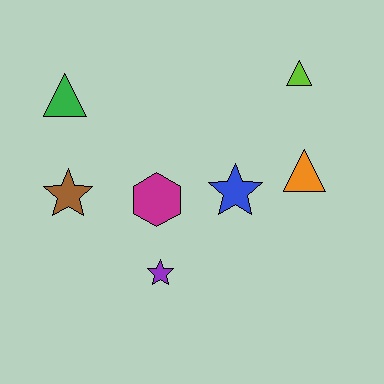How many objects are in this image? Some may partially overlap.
There are 7 objects.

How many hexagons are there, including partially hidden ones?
There is 1 hexagon.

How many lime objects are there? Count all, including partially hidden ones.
There is 1 lime object.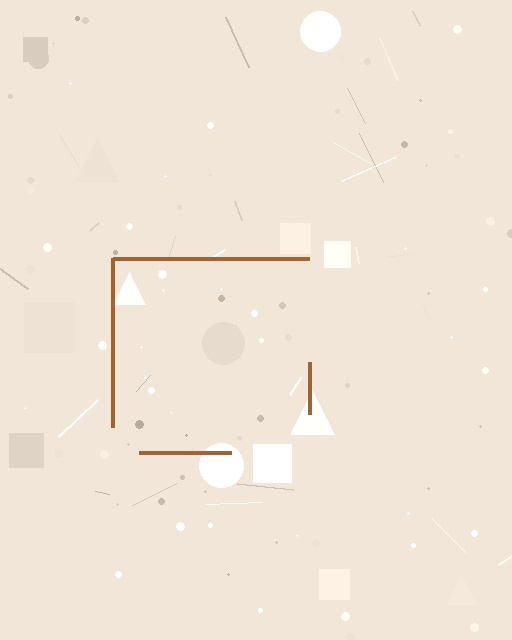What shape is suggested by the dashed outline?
The dashed outline suggests a square.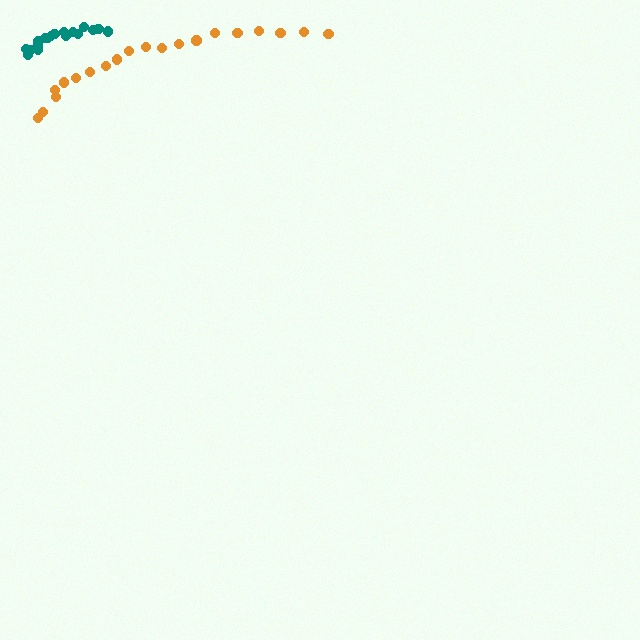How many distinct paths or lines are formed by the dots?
There are 2 distinct paths.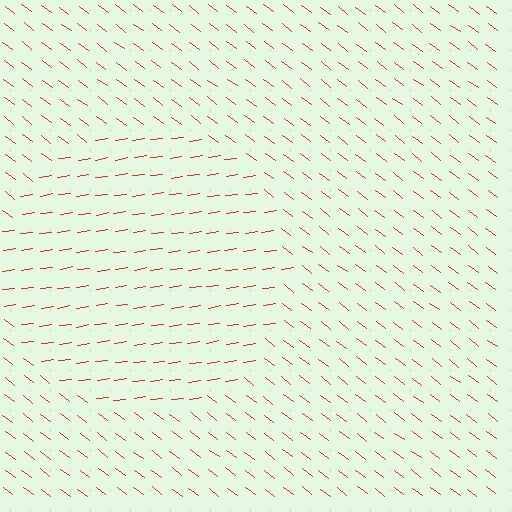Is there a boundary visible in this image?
Yes, there is a texture boundary formed by a change in line orientation.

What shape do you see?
I see a circle.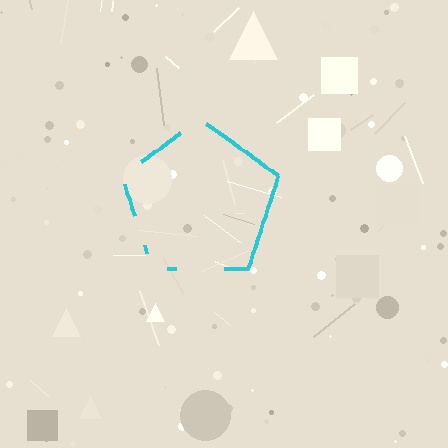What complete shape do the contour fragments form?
The contour fragments form a pentagon.